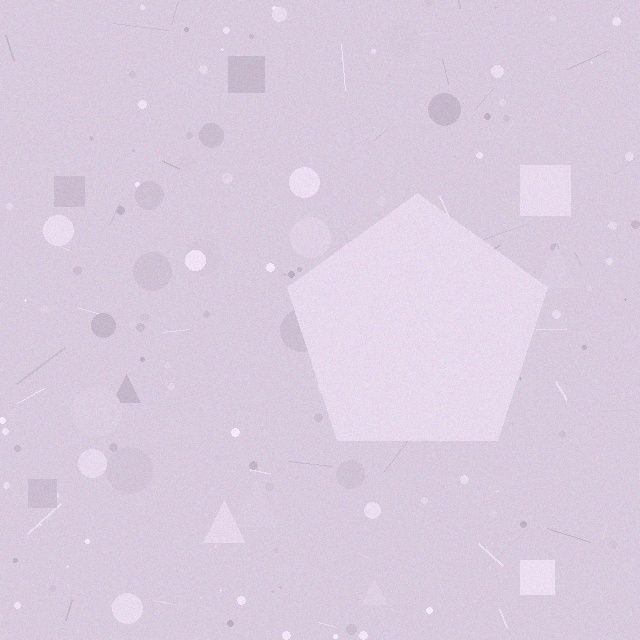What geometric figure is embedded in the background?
A pentagon is embedded in the background.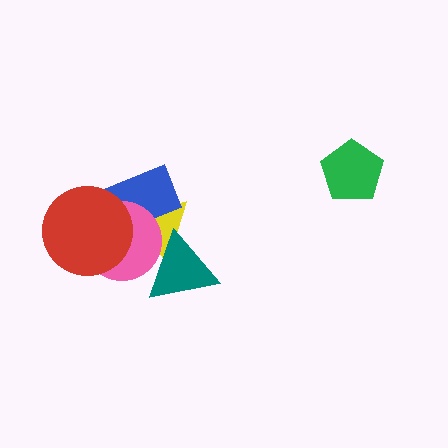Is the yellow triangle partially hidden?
Yes, it is partially covered by another shape.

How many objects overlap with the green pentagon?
0 objects overlap with the green pentagon.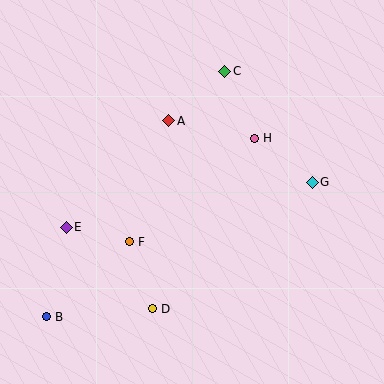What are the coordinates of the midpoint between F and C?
The midpoint between F and C is at (177, 156).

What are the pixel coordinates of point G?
Point G is at (312, 182).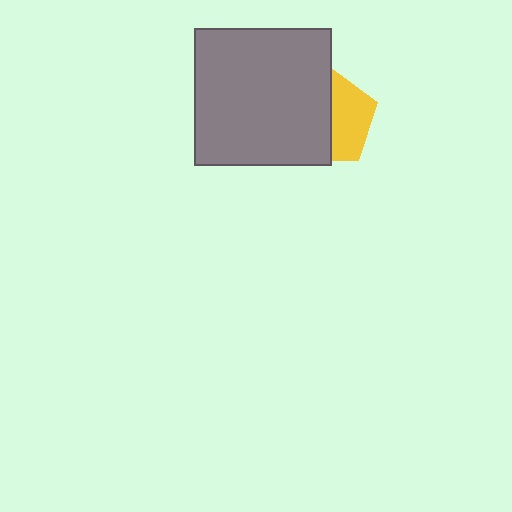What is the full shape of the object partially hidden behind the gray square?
The partially hidden object is a yellow pentagon.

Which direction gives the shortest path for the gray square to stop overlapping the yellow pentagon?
Moving left gives the shortest separation.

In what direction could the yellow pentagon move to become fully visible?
The yellow pentagon could move right. That would shift it out from behind the gray square entirely.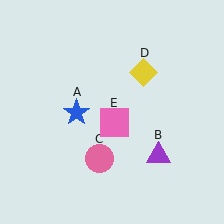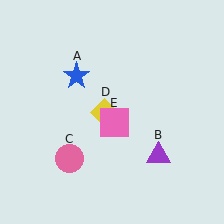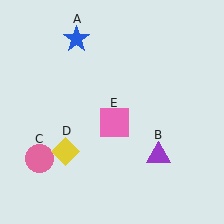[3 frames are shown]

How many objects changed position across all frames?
3 objects changed position: blue star (object A), pink circle (object C), yellow diamond (object D).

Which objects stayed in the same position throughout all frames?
Purple triangle (object B) and pink square (object E) remained stationary.